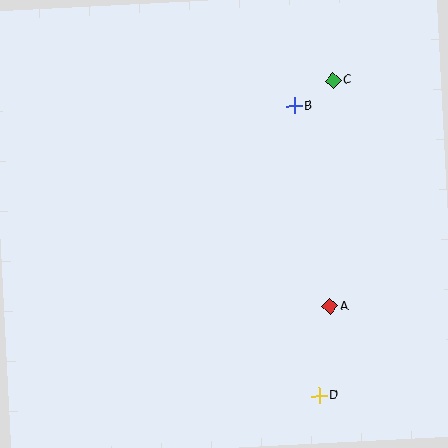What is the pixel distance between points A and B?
The distance between A and B is 204 pixels.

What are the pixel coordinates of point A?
Point A is at (330, 306).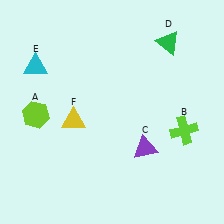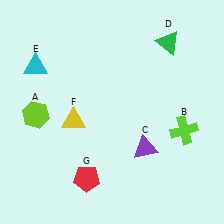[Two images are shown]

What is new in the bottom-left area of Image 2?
A red pentagon (G) was added in the bottom-left area of Image 2.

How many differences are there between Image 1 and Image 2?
There is 1 difference between the two images.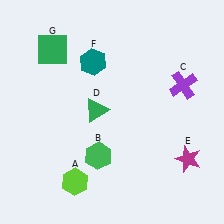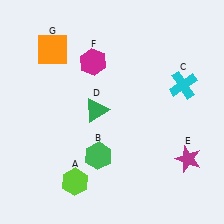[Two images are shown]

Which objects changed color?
C changed from purple to cyan. F changed from teal to magenta. G changed from green to orange.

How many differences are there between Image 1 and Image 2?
There are 3 differences between the two images.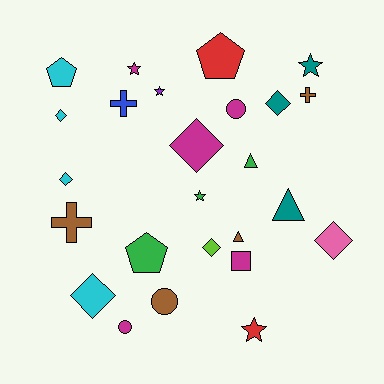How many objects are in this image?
There are 25 objects.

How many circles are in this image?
There are 3 circles.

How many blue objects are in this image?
There is 1 blue object.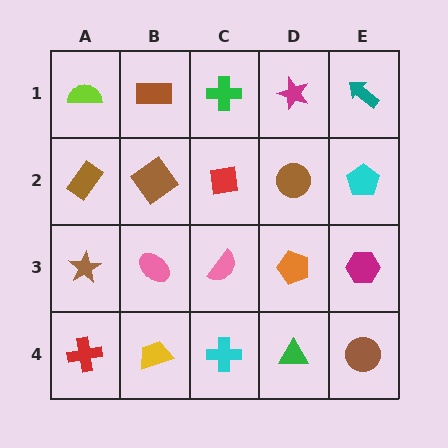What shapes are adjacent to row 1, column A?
A brown rectangle (row 2, column A), a brown rectangle (row 1, column B).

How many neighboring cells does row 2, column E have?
3.